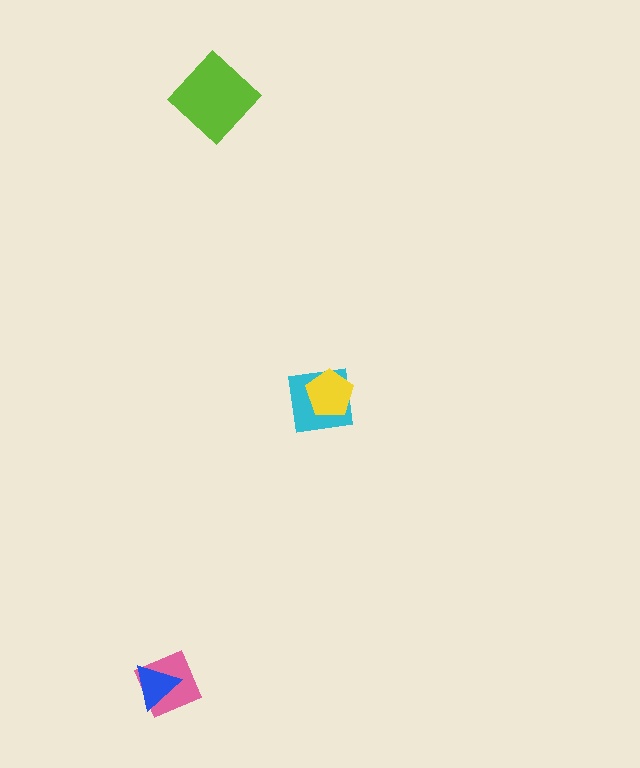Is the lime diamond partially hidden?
No, no other shape covers it.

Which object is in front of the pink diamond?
The blue triangle is in front of the pink diamond.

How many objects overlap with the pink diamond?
1 object overlaps with the pink diamond.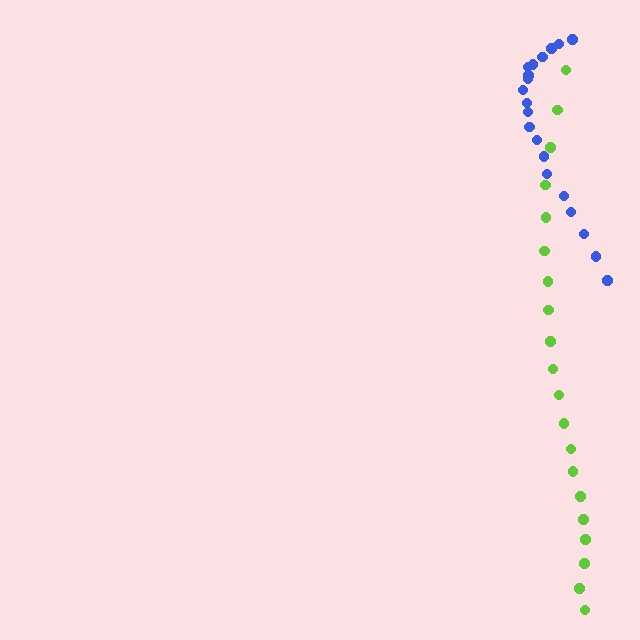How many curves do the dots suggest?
There are 2 distinct paths.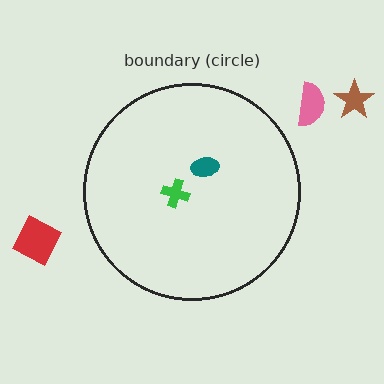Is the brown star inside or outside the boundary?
Outside.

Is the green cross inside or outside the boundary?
Inside.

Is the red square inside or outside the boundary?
Outside.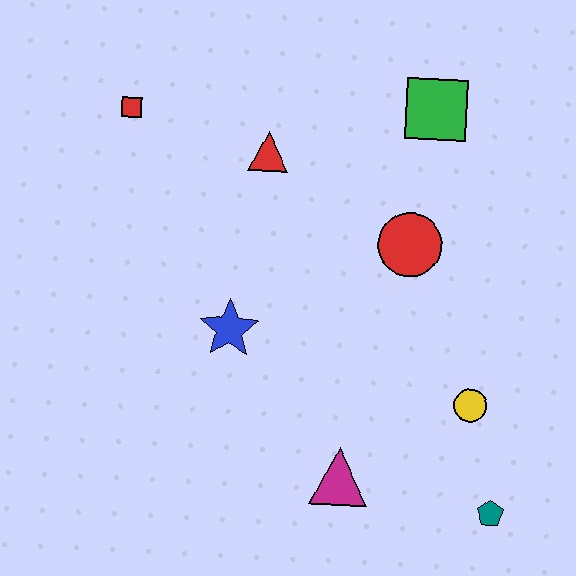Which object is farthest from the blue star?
The teal pentagon is farthest from the blue star.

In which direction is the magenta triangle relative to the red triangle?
The magenta triangle is below the red triangle.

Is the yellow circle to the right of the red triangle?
Yes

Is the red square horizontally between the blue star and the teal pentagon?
No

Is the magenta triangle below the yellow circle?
Yes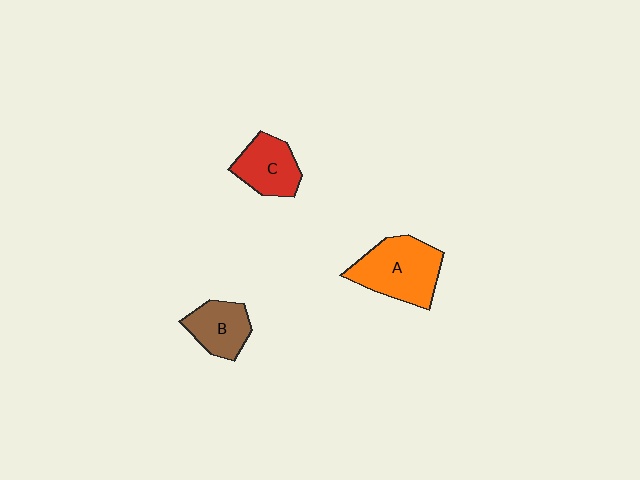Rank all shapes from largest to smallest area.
From largest to smallest: A (orange), C (red), B (brown).